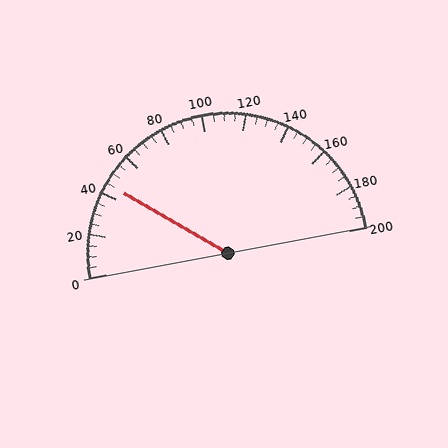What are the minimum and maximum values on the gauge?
The gauge ranges from 0 to 200.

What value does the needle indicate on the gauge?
The needle indicates approximately 45.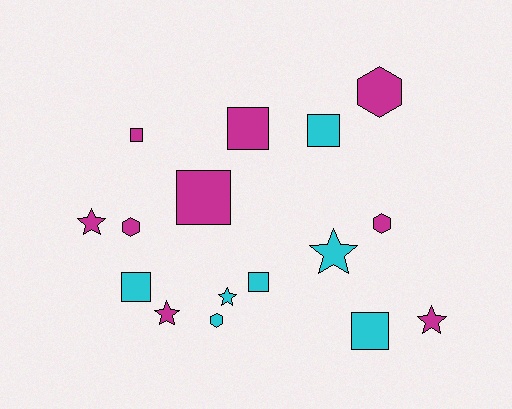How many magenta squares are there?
There are 3 magenta squares.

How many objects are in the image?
There are 16 objects.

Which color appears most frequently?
Magenta, with 9 objects.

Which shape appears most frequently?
Square, with 7 objects.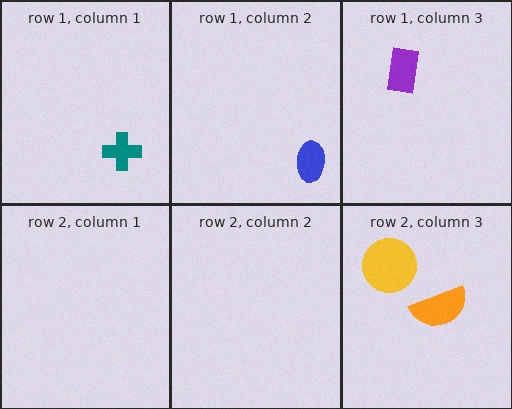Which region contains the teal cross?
The row 1, column 1 region.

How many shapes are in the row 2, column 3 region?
2.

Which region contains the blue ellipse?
The row 1, column 2 region.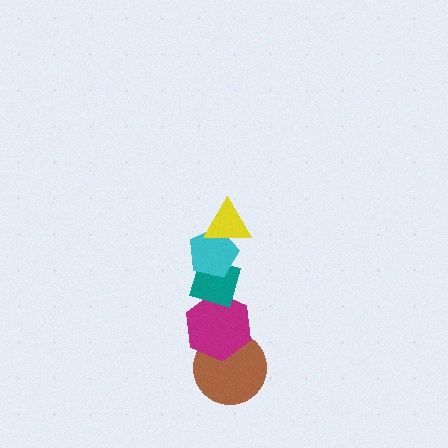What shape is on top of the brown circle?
The magenta hexagon is on top of the brown circle.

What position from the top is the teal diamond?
The teal diamond is 3rd from the top.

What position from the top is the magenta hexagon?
The magenta hexagon is 4th from the top.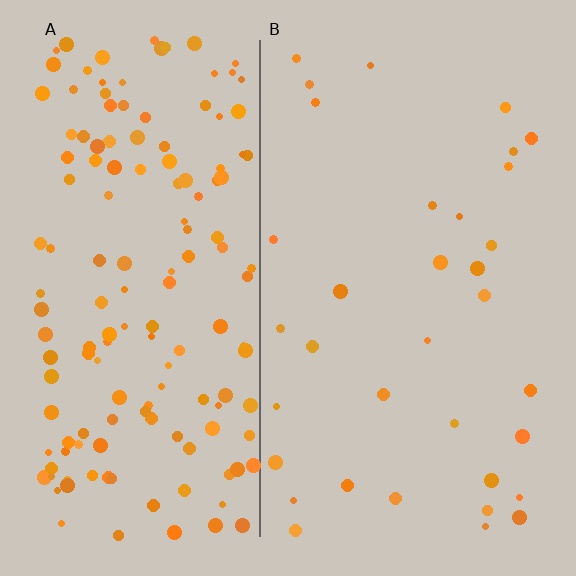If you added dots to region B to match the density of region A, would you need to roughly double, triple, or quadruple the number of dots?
Approximately quadruple.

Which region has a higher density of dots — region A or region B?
A (the left).